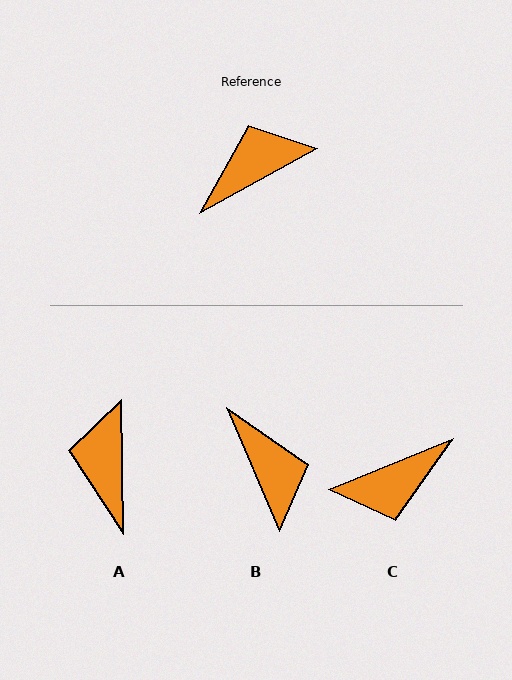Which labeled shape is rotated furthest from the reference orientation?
C, about 174 degrees away.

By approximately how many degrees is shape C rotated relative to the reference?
Approximately 174 degrees counter-clockwise.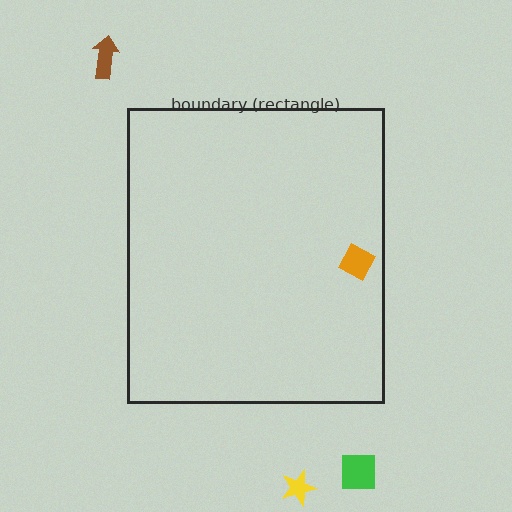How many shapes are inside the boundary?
1 inside, 3 outside.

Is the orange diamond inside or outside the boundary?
Inside.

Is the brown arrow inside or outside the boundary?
Outside.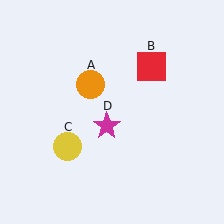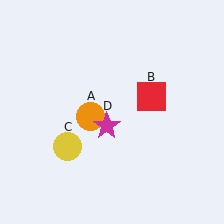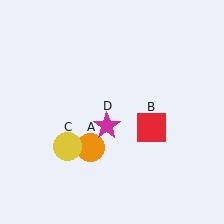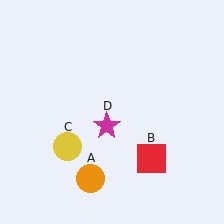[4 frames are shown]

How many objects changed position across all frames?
2 objects changed position: orange circle (object A), red square (object B).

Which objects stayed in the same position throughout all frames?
Yellow circle (object C) and magenta star (object D) remained stationary.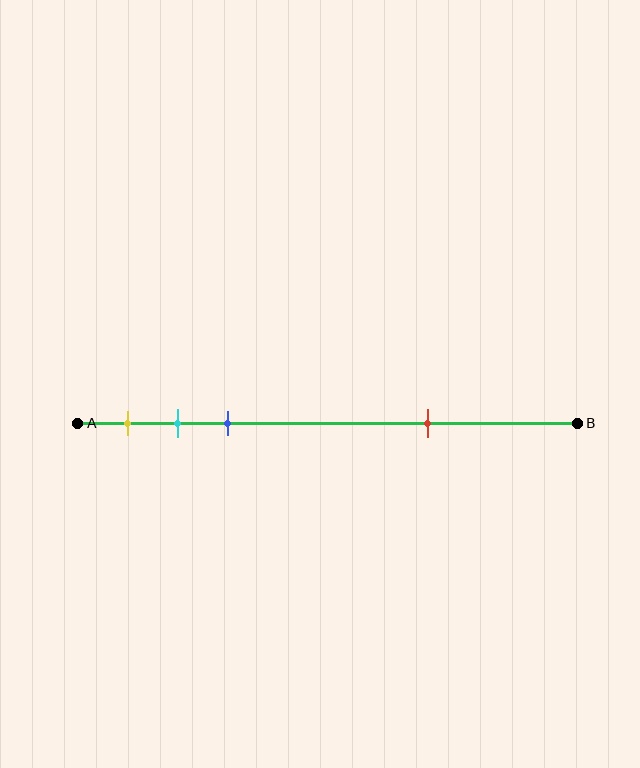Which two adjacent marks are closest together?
The cyan and blue marks are the closest adjacent pair.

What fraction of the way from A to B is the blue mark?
The blue mark is approximately 30% (0.3) of the way from A to B.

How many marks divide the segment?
There are 4 marks dividing the segment.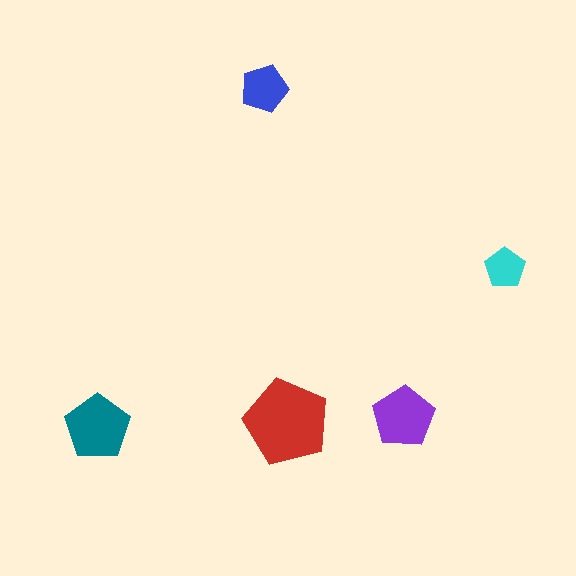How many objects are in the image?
There are 5 objects in the image.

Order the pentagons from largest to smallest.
the red one, the teal one, the purple one, the blue one, the cyan one.